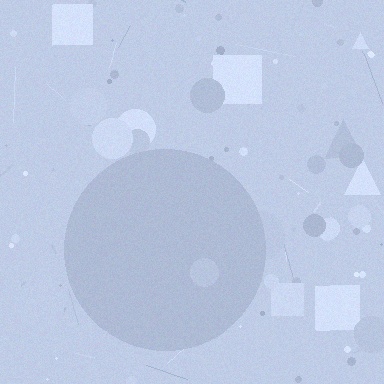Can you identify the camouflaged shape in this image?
The camouflaged shape is a circle.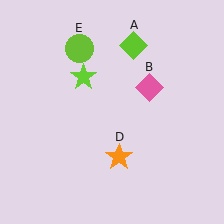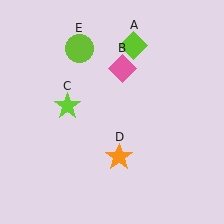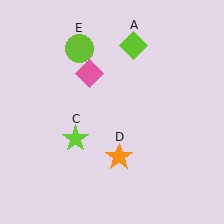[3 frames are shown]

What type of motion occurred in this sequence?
The pink diamond (object B), lime star (object C) rotated counterclockwise around the center of the scene.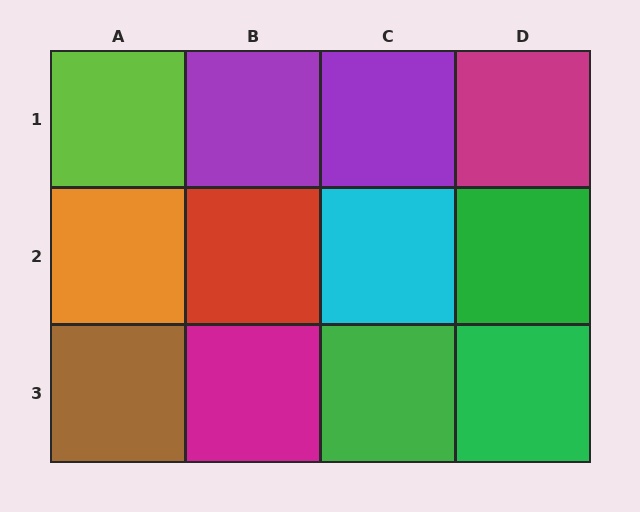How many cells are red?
1 cell is red.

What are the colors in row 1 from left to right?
Lime, purple, purple, magenta.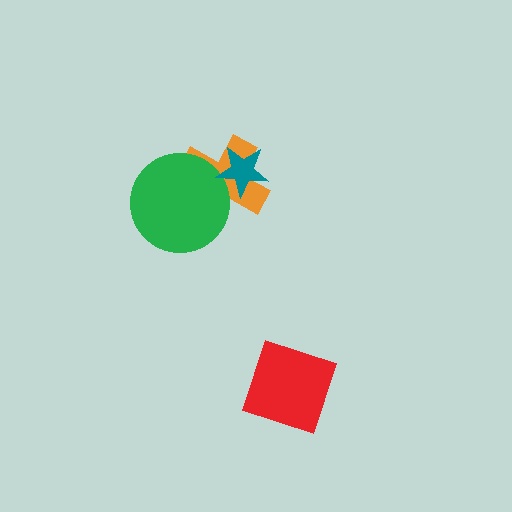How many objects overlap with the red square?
0 objects overlap with the red square.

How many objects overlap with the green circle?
1 object overlaps with the green circle.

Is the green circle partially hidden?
No, no other shape covers it.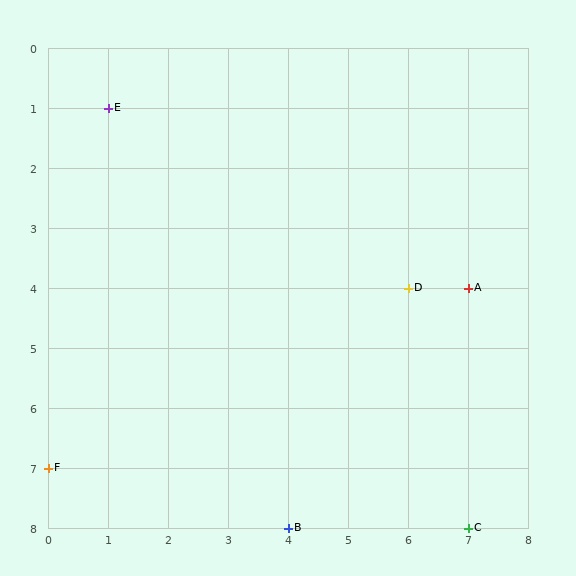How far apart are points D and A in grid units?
Points D and A are 1 column apart.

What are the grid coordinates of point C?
Point C is at grid coordinates (7, 8).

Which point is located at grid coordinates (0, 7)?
Point F is at (0, 7).